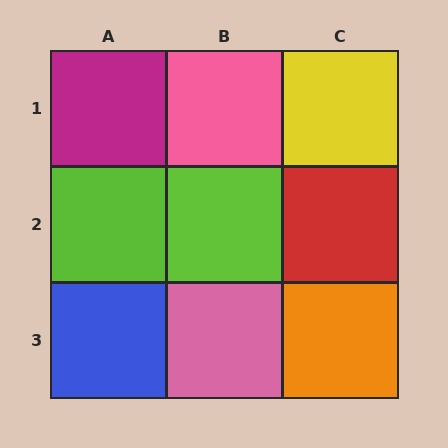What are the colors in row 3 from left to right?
Blue, pink, orange.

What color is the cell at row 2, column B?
Lime.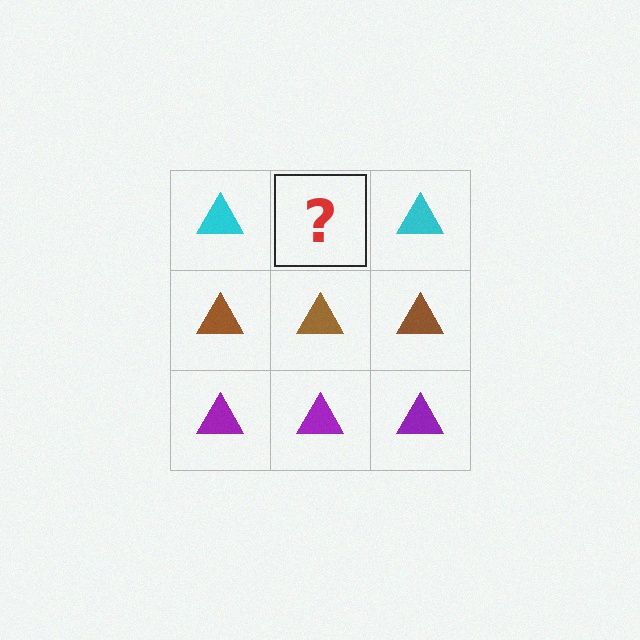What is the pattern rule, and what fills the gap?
The rule is that each row has a consistent color. The gap should be filled with a cyan triangle.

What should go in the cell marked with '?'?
The missing cell should contain a cyan triangle.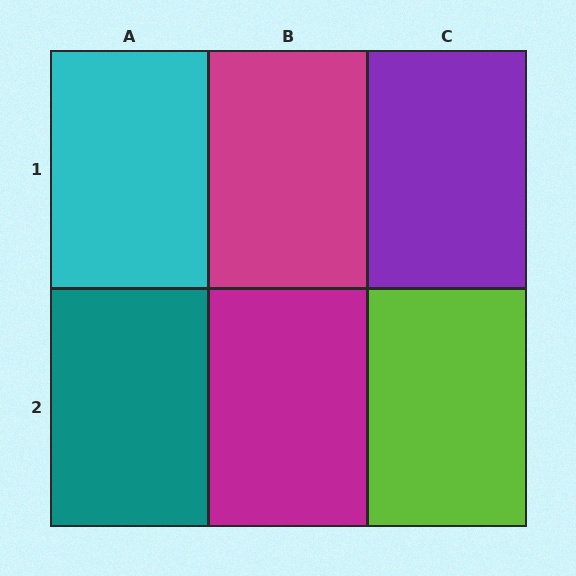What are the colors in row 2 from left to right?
Teal, magenta, lime.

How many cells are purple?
1 cell is purple.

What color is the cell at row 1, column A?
Cyan.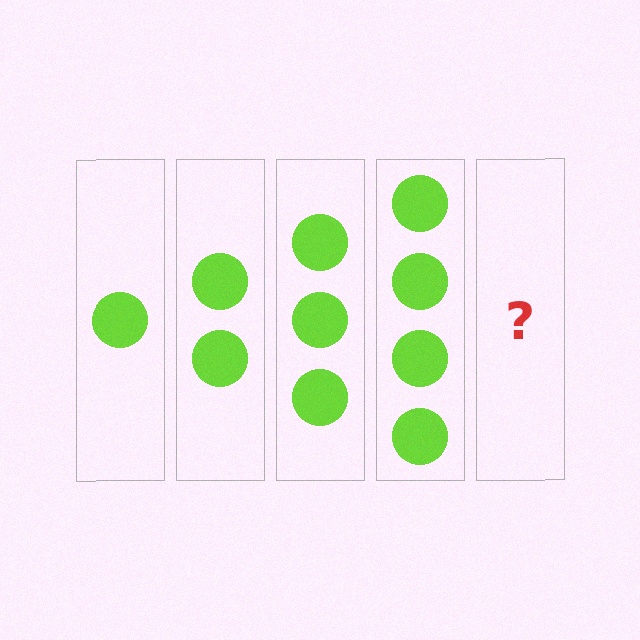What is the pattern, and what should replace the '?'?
The pattern is that each step adds one more circle. The '?' should be 5 circles.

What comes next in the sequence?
The next element should be 5 circles.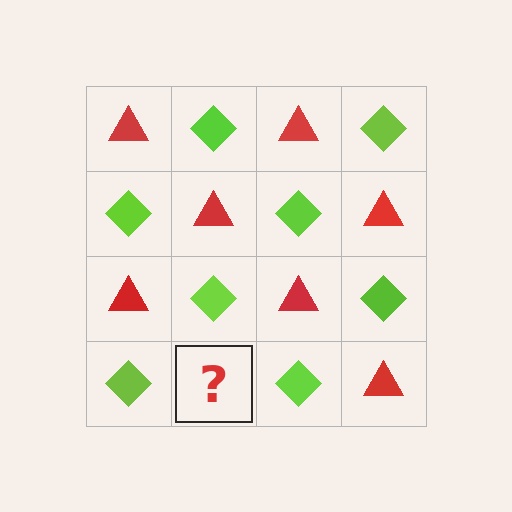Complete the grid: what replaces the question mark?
The question mark should be replaced with a red triangle.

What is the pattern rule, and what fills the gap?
The rule is that it alternates red triangle and lime diamond in a checkerboard pattern. The gap should be filled with a red triangle.